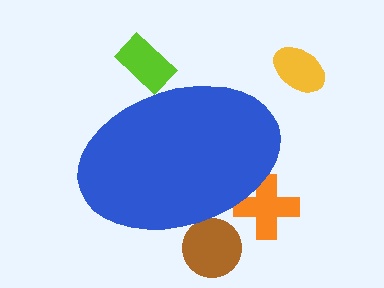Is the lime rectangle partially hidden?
Yes, the lime rectangle is partially hidden behind the blue ellipse.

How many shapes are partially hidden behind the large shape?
3 shapes are partially hidden.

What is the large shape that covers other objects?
A blue ellipse.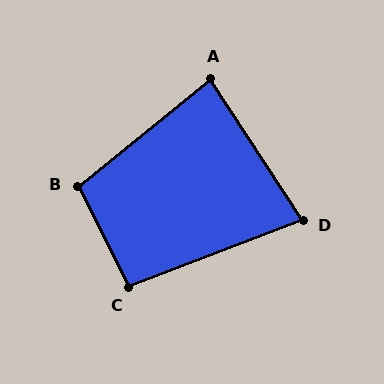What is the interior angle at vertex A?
Approximately 84 degrees (acute).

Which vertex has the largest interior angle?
B, at approximately 102 degrees.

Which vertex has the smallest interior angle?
D, at approximately 78 degrees.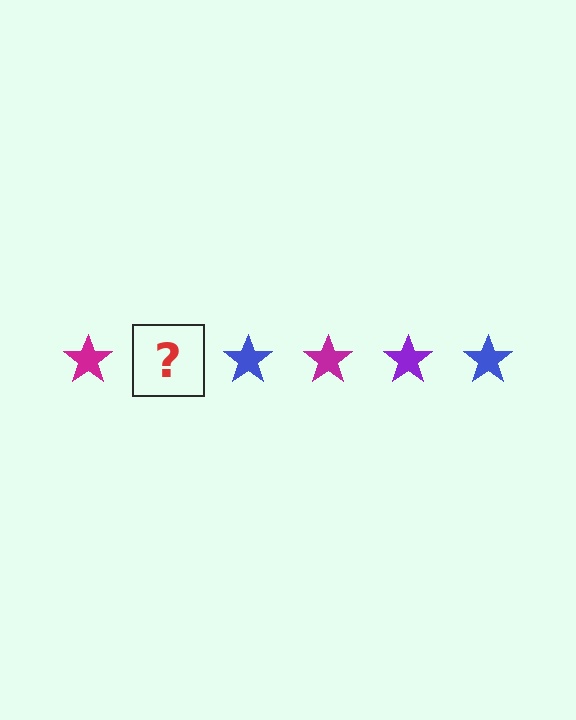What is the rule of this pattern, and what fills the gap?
The rule is that the pattern cycles through magenta, purple, blue stars. The gap should be filled with a purple star.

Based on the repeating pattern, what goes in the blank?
The blank should be a purple star.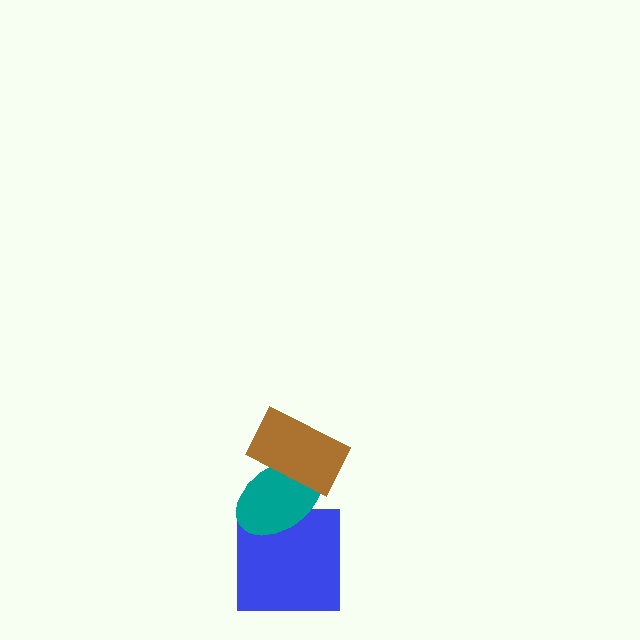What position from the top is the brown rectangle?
The brown rectangle is 1st from the top.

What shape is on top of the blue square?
The teal ellipse is on top of the blue square.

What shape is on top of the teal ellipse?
The brown rectangle is on top of the teal ellipse.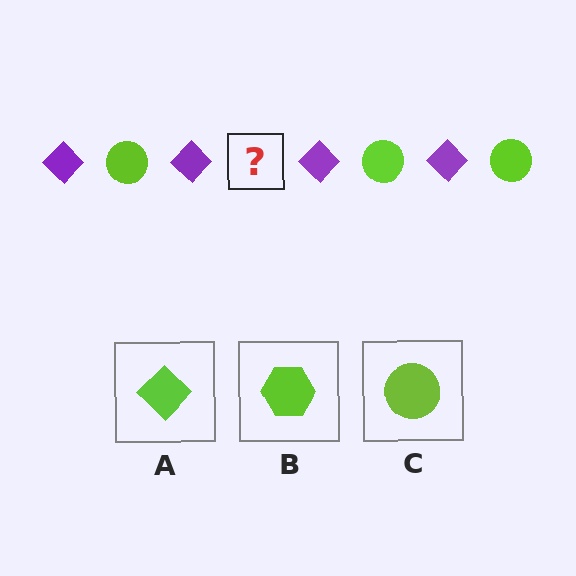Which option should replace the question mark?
Option C.